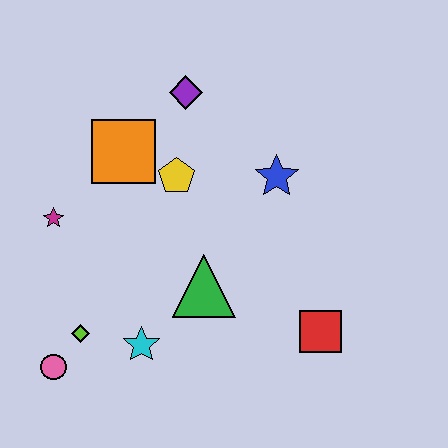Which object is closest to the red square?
The green triangle is closest to the red square.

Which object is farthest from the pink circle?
The purple diamond is farthest from the pink circle.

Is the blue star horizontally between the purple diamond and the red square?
Yes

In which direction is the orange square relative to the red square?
The orange square is to the left of the red square.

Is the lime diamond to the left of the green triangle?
Yes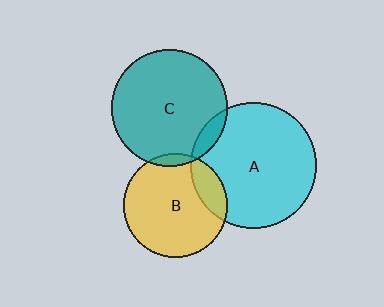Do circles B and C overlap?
Yes.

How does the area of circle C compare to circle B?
Approximately 1.3 times.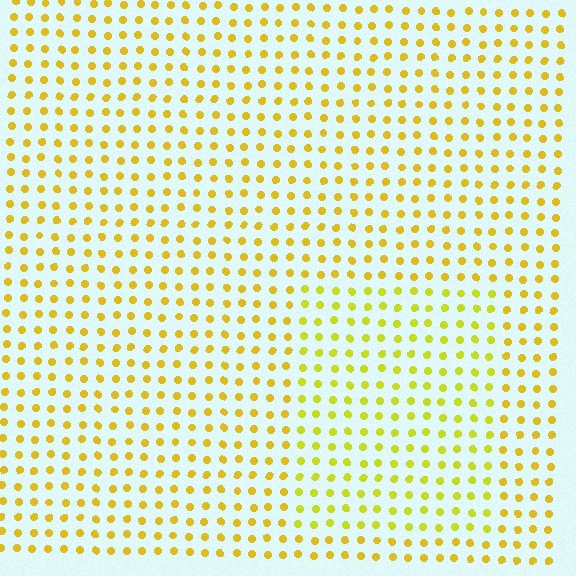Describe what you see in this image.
The image is filled with small yellow elements in a uniform arrangement. A rectangle-shaped region is visible where the elements are tinted to a slightly different hue, forming a subtle color boundary.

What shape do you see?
I see a rectangle.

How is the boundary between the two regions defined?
The boundary is defined purely by a slight shift in hue (about 18 degrees). Spacing, size, and orientation are identical on both sides.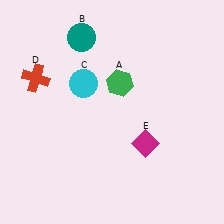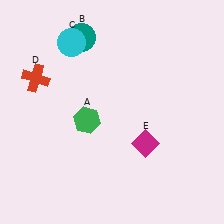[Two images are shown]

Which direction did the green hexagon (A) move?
The green hexagon (A) moved down.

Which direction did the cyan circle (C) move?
The cyan circle (C) moved up.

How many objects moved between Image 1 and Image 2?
2 objects moved between the two images.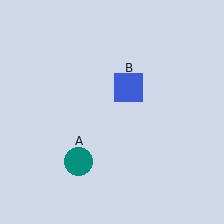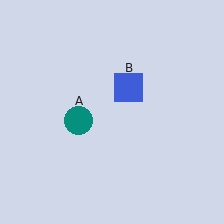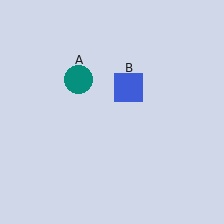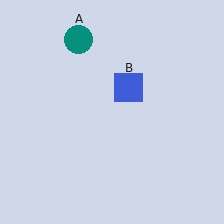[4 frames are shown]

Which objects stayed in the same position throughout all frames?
Blue square (object B) remained stationary.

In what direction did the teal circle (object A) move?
The teal circle (object A) moved up.